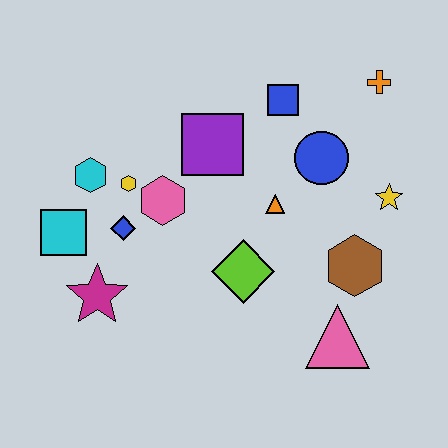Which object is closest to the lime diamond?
The orange triangle is closest to the lime diamond.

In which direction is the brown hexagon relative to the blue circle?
The brown hexagon is below the blue circle.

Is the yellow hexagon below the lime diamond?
No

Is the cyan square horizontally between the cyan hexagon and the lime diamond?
No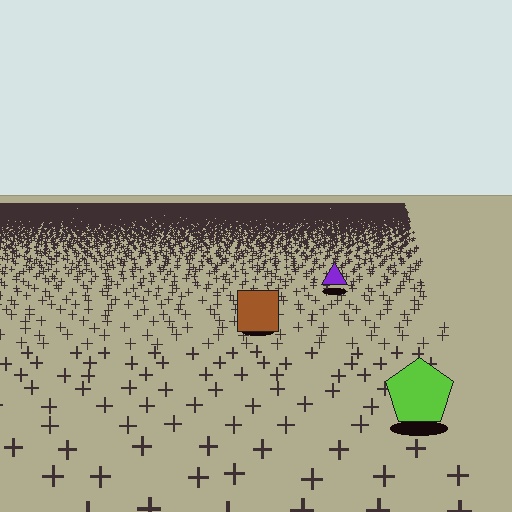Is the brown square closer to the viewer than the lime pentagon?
No. The lime pentagon is closer — you can tell from the texture gradient: the ground texture is coarser near it.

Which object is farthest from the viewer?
The purple triangle is farthest from the viewer. It appears smaller and the ground texture around it is denser.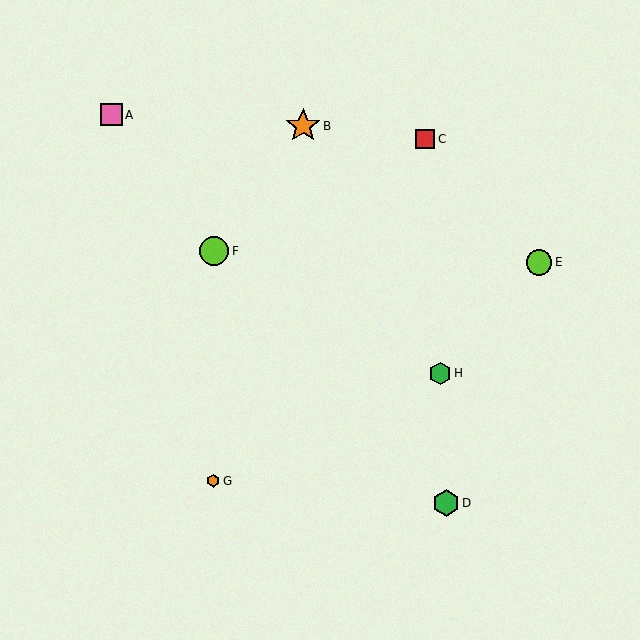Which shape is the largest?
The orange star (labeled B) is the largest.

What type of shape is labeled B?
Shape B is an orange star.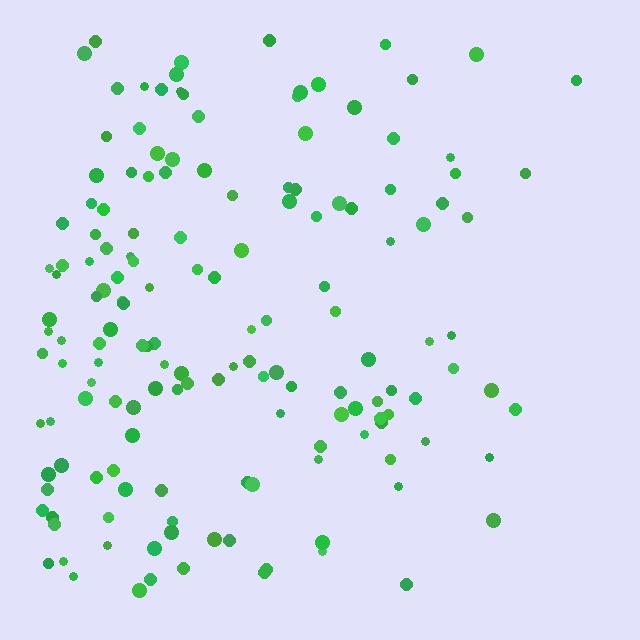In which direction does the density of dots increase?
From right to left, with the left side densest.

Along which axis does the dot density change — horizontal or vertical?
Horizontal.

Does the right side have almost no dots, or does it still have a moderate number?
Still a moderate number, just noticeably fewer than the left.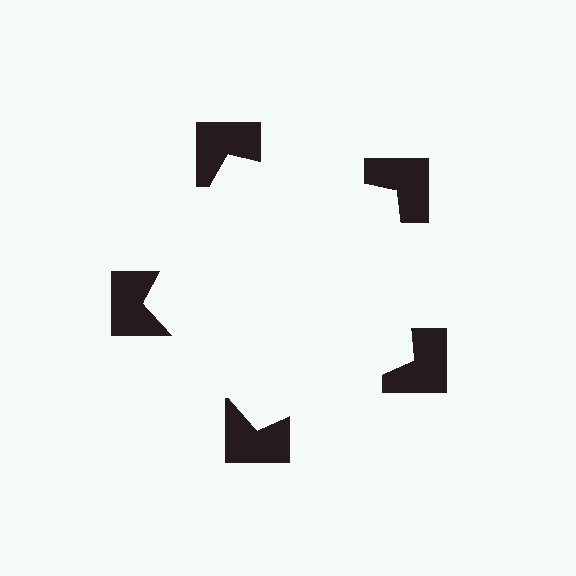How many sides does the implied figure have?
5 sides.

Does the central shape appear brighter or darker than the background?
It typically appears slightly brighter than the background, even though no actual brightness change is drawn.